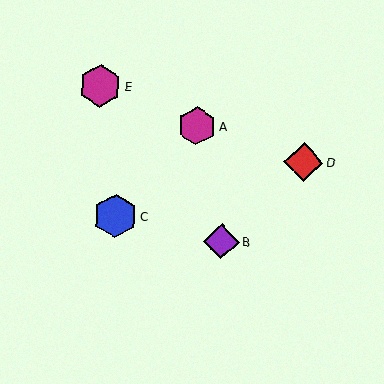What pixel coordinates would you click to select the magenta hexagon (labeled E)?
Click at (100, 86) to select the magenta hexagon E.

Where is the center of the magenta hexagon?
The center of the magenta hexagon is at (197, 126).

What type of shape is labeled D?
Shape D is a red diamond.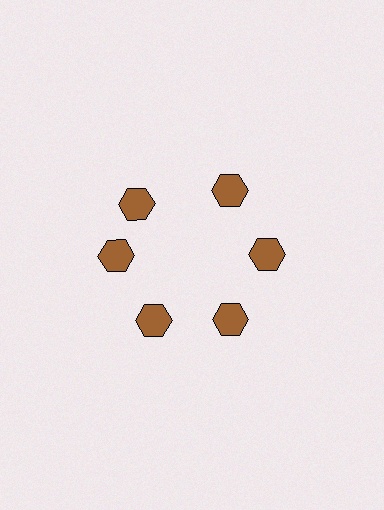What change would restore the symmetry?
The symmetry would be restored by rotating it back into even spacing with its neighbors so that all 6 hexagons sit at equal angles and equal distance from the center.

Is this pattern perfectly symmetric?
No. The 6 brown hexagons are arranged in a ring, but one element near the 11 o'clock position is rotated out of alignment along the ring, breaking the 6-fold rotational symmetry.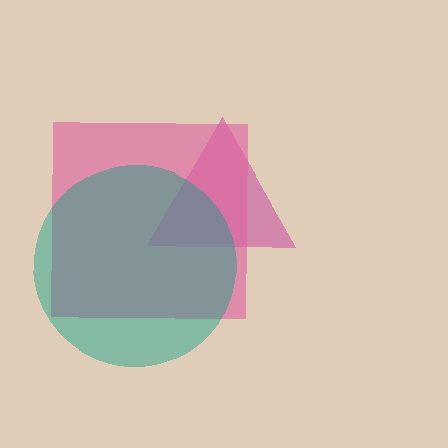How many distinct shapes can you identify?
There are 3 distinct shapes: a magenta triangle, a pink square, a teal circle.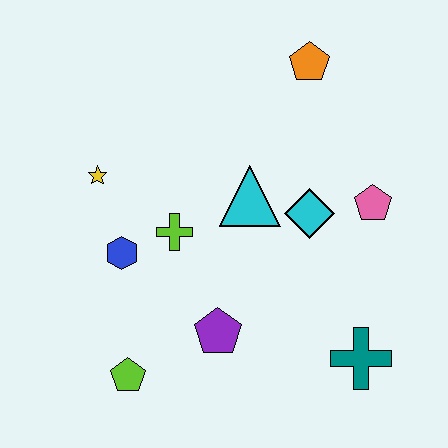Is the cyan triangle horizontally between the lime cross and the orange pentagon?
Yes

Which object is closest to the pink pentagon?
The cyan diamond is closest to the pink pentagon.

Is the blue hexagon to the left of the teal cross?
Yes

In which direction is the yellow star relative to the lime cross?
The yellow star is to the left of the lime cross.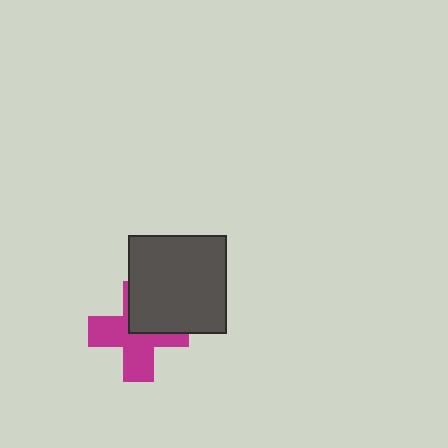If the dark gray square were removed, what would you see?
You would see the complete magenta cross.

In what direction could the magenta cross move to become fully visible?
The magenta cross could move toward the lower-left. That would shift it out from behind the dark gray square entirely.